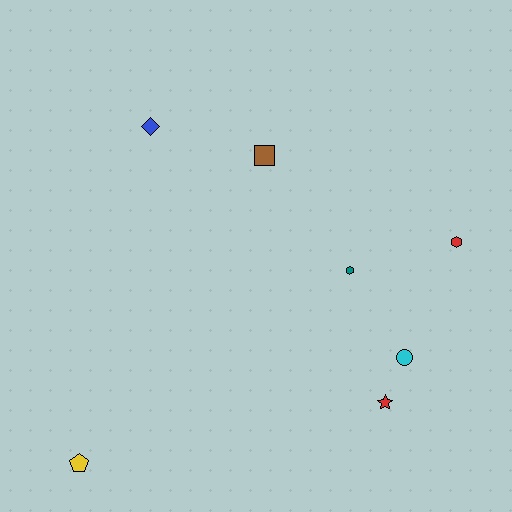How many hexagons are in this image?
There are 2 hexagons.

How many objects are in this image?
There are 7 objects.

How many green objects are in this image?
There are no green objects.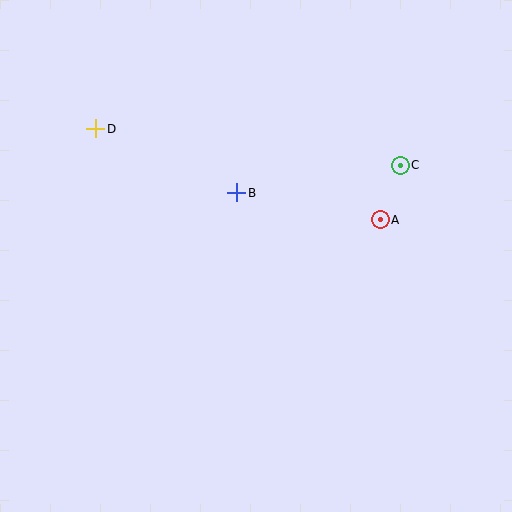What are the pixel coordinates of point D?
Point D is at (96, 129).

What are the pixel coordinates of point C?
Point C is at (400, 165).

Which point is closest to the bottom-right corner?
Point A is closest to the bottom-right corner.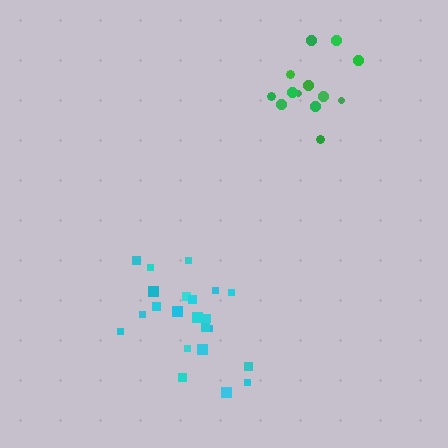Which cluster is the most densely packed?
Cyan.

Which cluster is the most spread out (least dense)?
Green.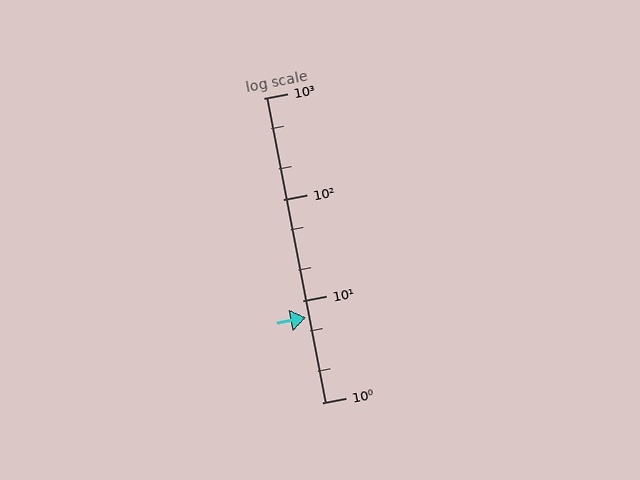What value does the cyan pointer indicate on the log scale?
The pointer indicates approximately 6.8.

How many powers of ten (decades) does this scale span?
The scale spans 3 decades, from 1 to 1000.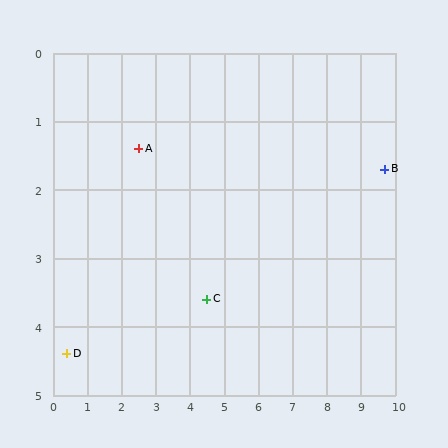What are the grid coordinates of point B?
Point B is at approximately (9.7, 1.7).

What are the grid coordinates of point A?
Point A is at approximately (2.5, 1.4).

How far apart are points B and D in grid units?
Points B and D are about 9.7 grid units apart.